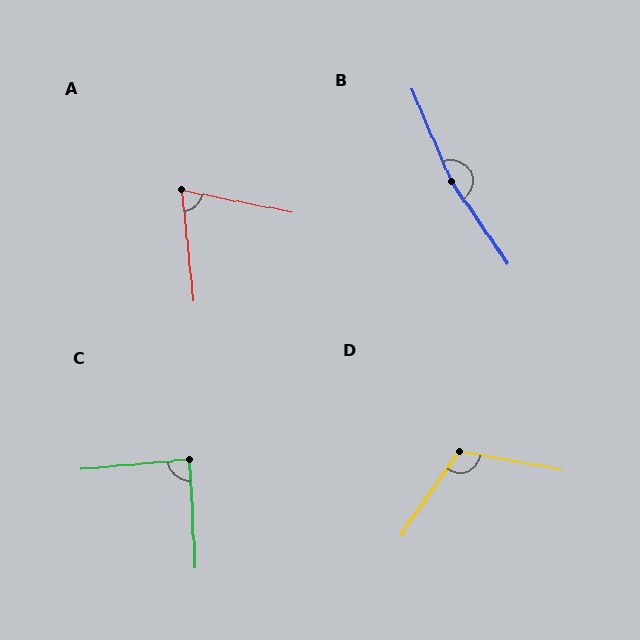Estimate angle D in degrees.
Approximately 114 degrees.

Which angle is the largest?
B, at approximately 169 degrees.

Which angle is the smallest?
A, at approximately 73 degrees.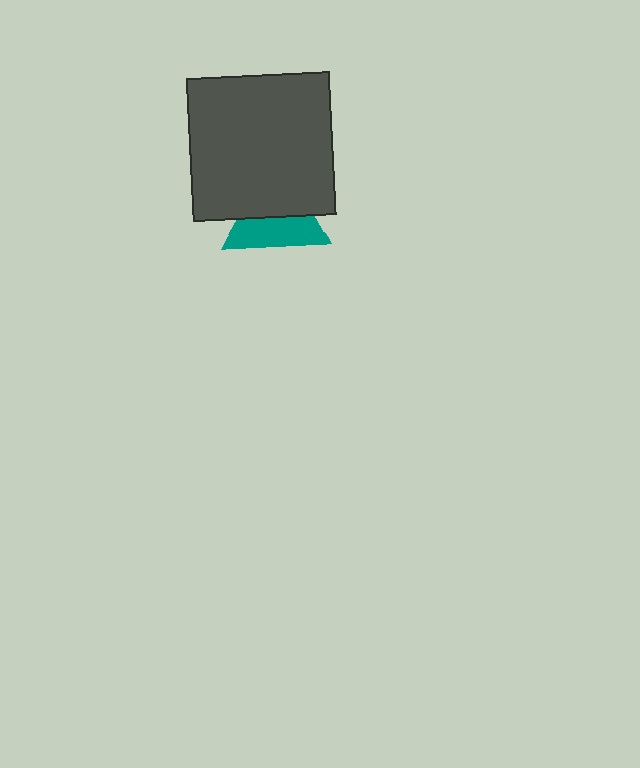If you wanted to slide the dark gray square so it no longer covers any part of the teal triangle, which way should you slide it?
Slide it up — that is the most direct way to separate the two shapes.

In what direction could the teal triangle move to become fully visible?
The teal triangle could move down. That would shift it out from behind the dark gray square entirely.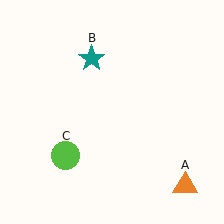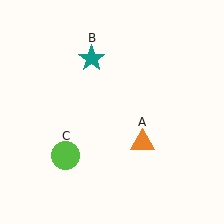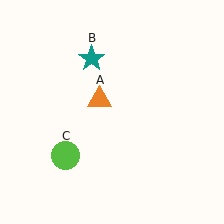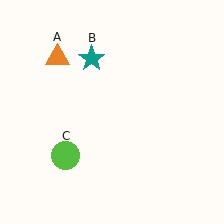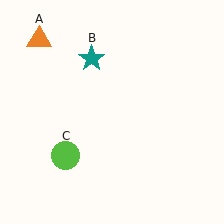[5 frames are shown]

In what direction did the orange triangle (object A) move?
The orange triangle (object A) moved up and to the left.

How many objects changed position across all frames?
1 object changed position: orange triangle (object A).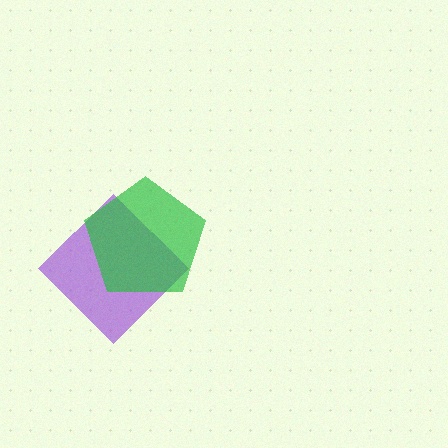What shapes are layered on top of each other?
The layered shapes are: a purple diamond, a green pentagon.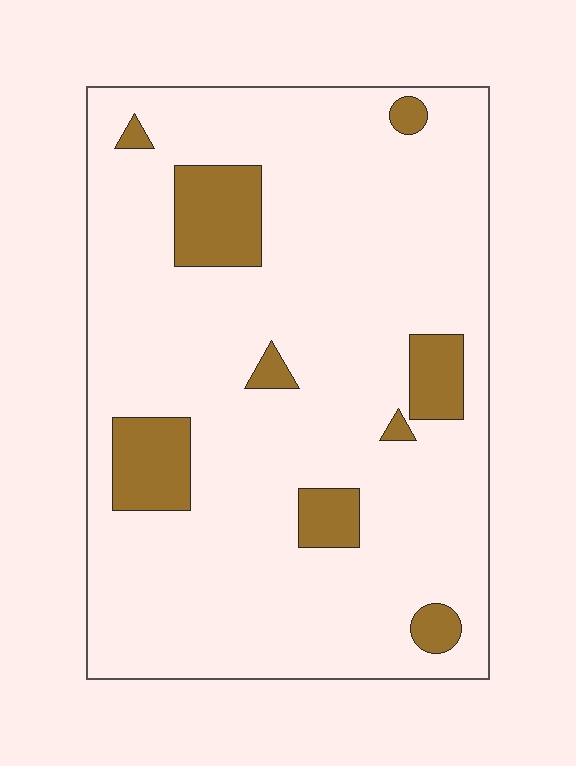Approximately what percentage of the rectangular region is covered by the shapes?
Approximately 15%.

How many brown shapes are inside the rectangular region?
9.